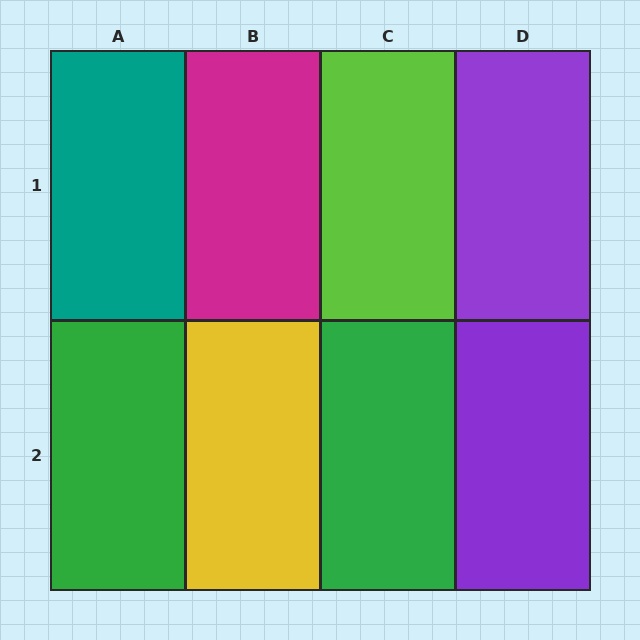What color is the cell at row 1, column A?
Teal.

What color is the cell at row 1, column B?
Magenta.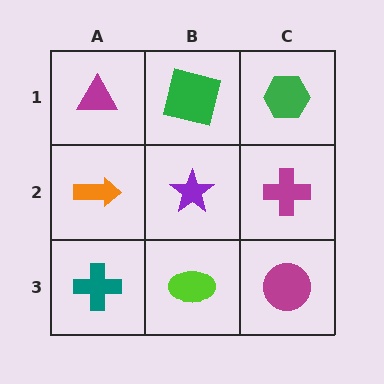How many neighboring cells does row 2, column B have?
4.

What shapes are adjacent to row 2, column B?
A green square (row 1, column B), a lime ellipse (row 3, column B), an orange arrow (row 2, column A), a magenta cross (row 2, column C).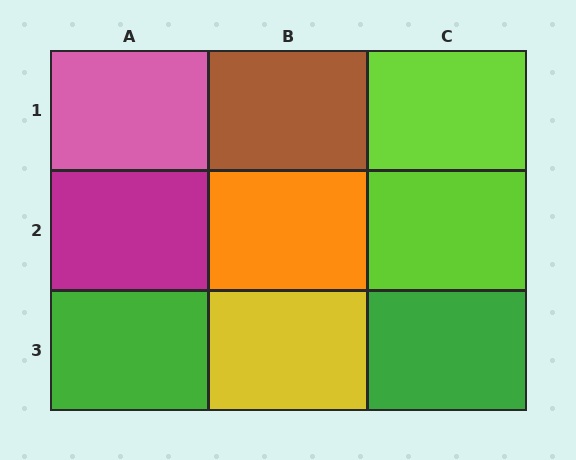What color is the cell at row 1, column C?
Lime.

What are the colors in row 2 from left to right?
Magenta, orange, lime.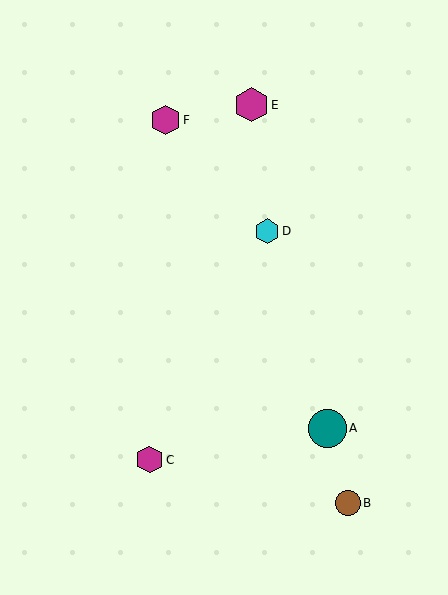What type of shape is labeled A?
Shape A is a teal circle.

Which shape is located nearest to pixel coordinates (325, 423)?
The teal circle (labeled A) at (328, 428) is nearest to that location.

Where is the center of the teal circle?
The center of the teal circle is at (328, 428).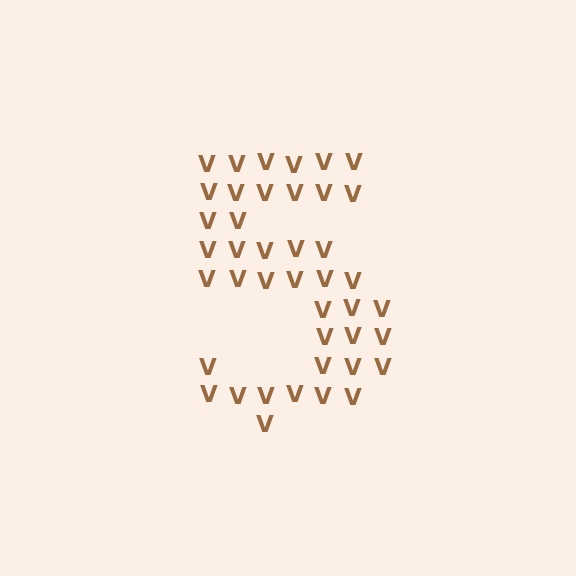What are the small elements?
The small elements are letter V's.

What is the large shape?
The large shape is the digit 5.